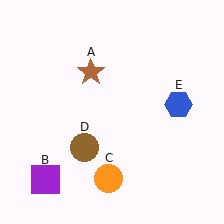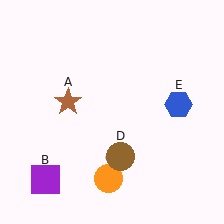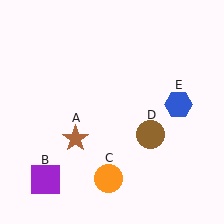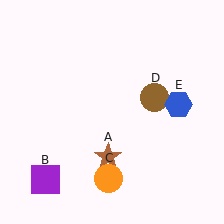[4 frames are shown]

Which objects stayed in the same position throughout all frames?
Purple square (object B) and orange circle (object C) and blue hexagon (object E) remained stationary.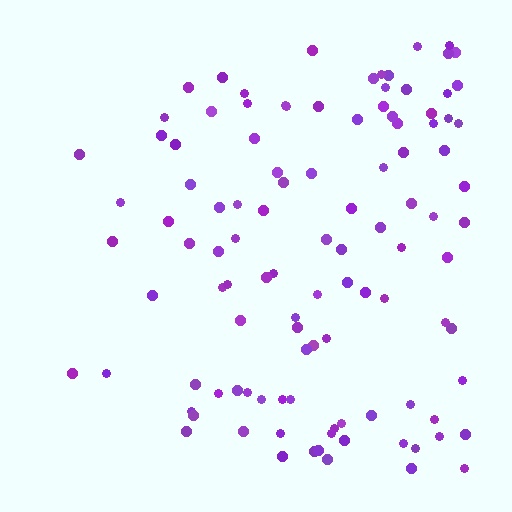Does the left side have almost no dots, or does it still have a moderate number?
Still a moderate number, just noticeably fewer than the right.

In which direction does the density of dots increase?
From left to right, with the right side densest.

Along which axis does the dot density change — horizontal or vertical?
Horizontal.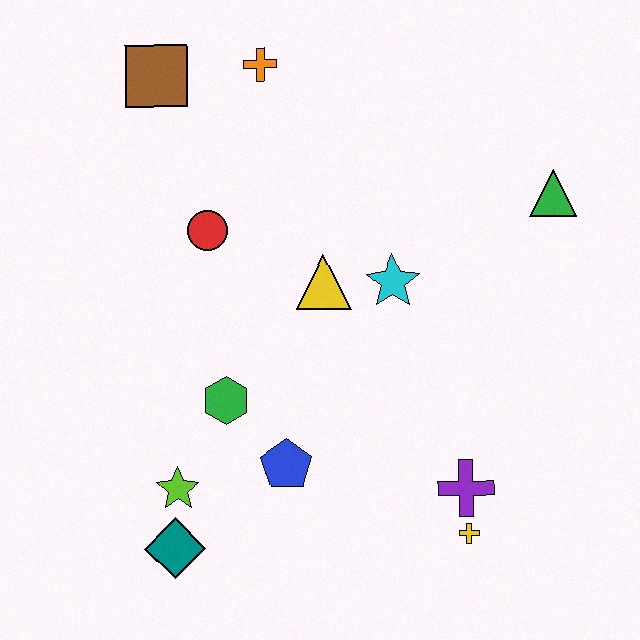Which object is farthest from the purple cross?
The brown square is farthest from the purple cross.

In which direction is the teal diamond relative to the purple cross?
The teal diamond is to the left of the purple cross.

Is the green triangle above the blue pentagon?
Yes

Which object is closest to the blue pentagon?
The green hexagon is closest to the blue pentagon.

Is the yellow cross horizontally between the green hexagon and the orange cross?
No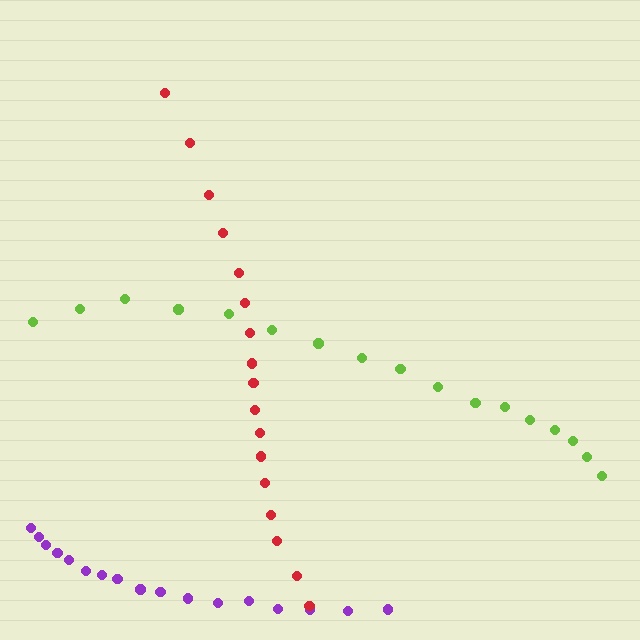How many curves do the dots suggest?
There are 3 distinct paths.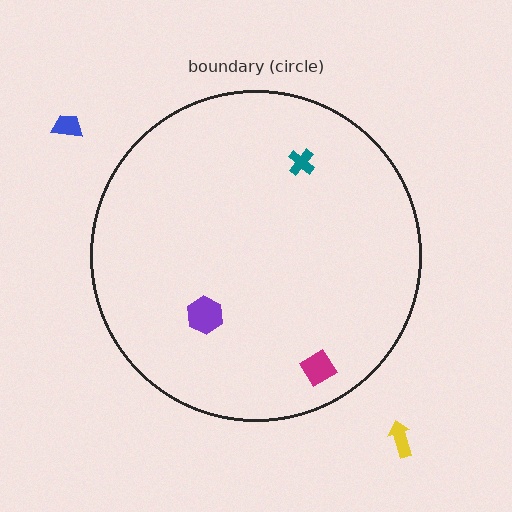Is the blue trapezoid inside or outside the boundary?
Outside.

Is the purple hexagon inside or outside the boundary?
Inside.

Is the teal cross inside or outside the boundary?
Inside.